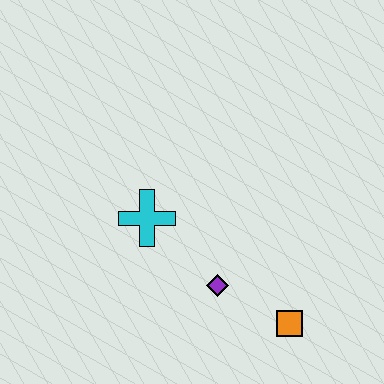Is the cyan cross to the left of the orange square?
Yes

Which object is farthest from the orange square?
The cyan cross is farthest from the orange square.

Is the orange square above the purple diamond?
No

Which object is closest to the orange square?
The purple diamond is closest to the orange square.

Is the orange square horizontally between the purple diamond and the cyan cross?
No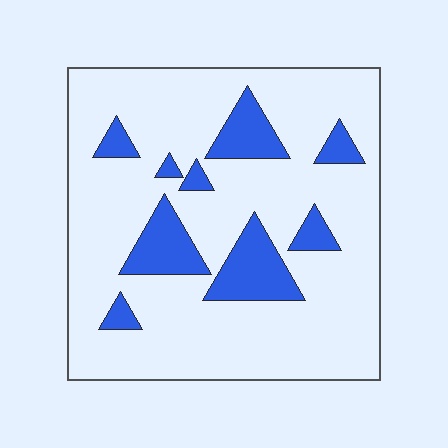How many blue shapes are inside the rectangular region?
9.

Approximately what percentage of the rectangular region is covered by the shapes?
Approximately 20%.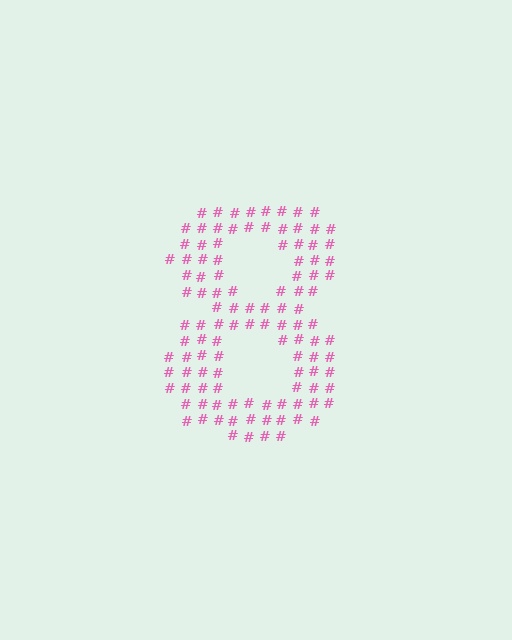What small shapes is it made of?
It is made of small hash symbols.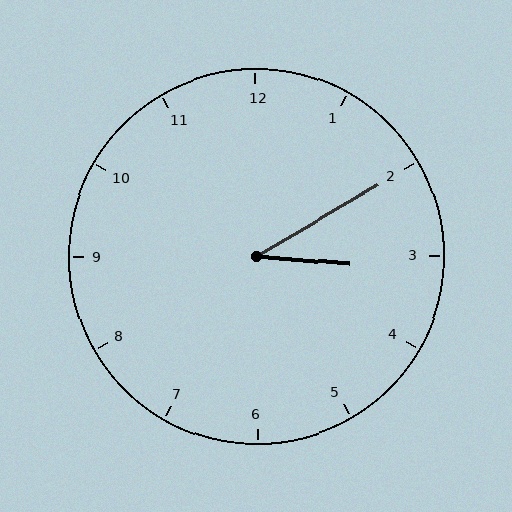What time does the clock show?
3:10.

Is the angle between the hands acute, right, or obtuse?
It is acute.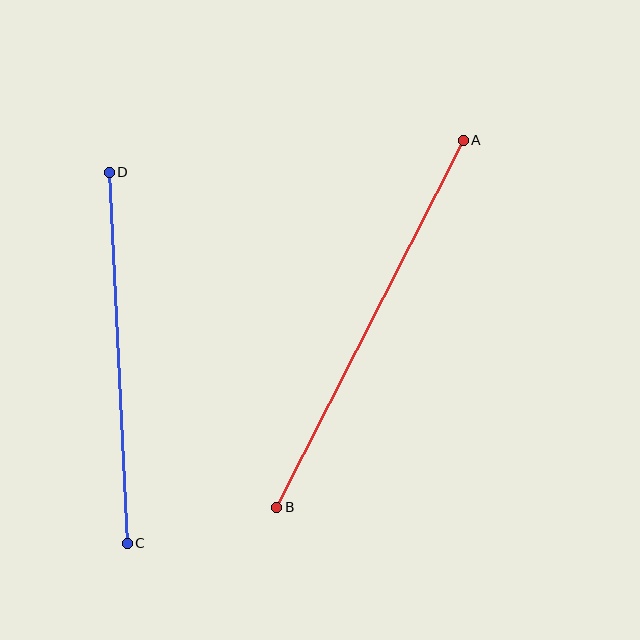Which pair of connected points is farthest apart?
Points A and B are farthest apart.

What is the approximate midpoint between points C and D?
The midpoint is at approximately (118, 358) pixels.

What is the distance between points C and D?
The distance is approximately 371 pixels.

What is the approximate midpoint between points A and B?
The midpoint is at approximately (370, 324) pixels.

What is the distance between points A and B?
The distance is approximately 412 pixels.